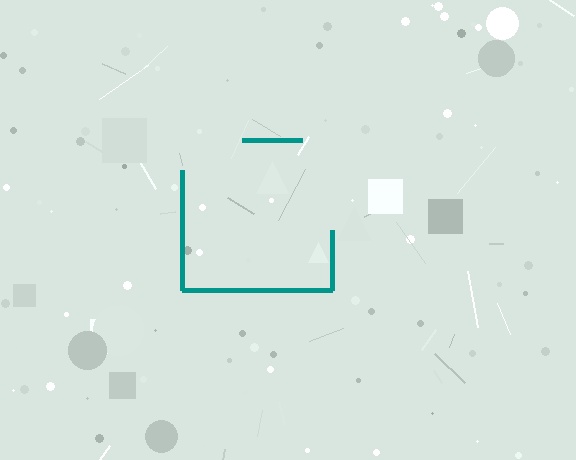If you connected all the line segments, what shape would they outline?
They would outline a square.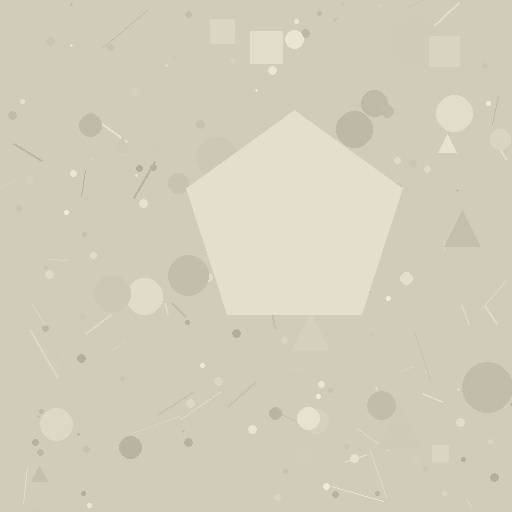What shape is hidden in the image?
A pentagon is hidden in the image.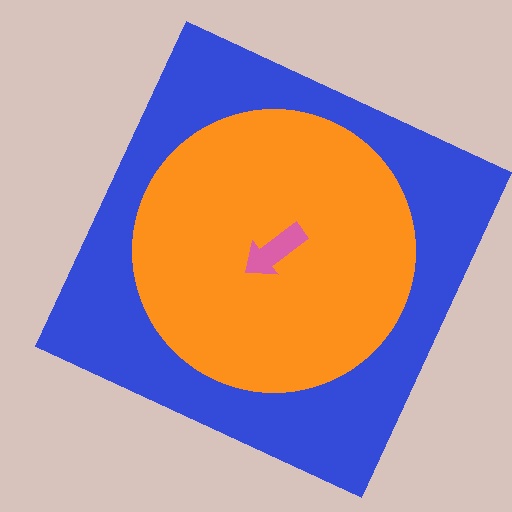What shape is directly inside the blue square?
The orange circle.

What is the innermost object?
The pink arrow.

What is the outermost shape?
The blue square.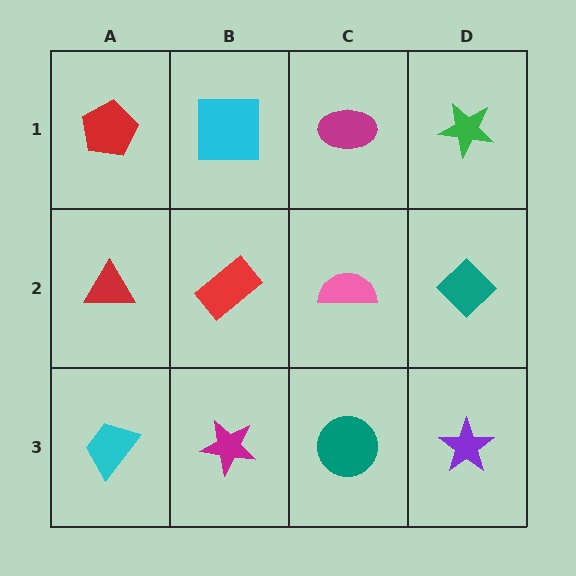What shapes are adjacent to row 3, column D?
A teal diamond (row 2, column D), a teal circle (row 3, column C).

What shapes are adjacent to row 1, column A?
A red triangle (row 2, column A), a cyan square (row 1, column B).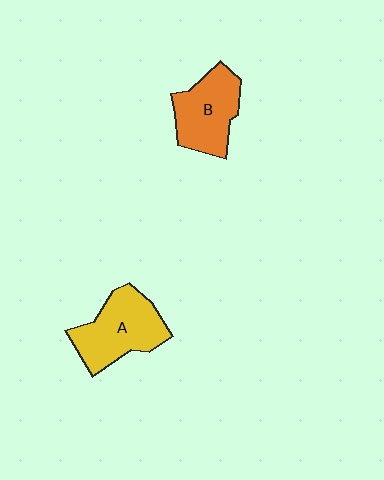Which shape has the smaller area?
Shape B (orange).